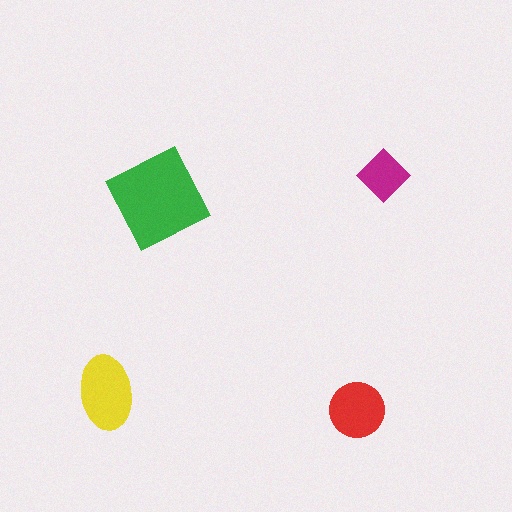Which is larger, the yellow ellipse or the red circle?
The yellow ellipse.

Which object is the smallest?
The magenta diamond.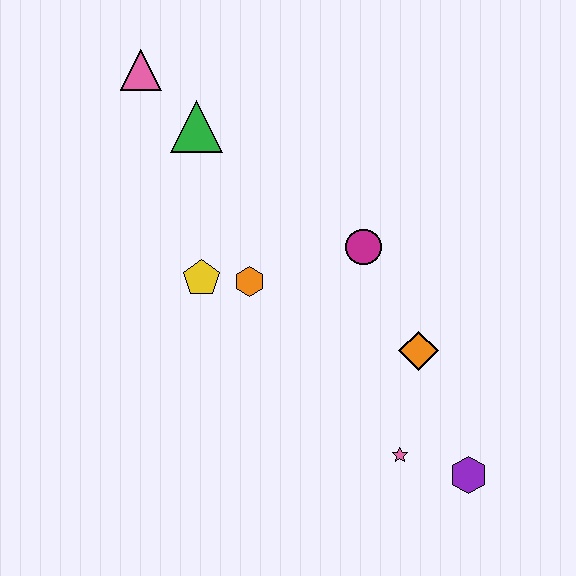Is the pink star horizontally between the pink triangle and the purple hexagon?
Yes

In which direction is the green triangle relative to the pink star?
The green triangle is above the pink star.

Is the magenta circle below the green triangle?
Yes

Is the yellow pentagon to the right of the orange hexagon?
No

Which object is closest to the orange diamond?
The pink star is closest to the orange diamond.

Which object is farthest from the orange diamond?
The pink triangle is farthest from the orange diamond.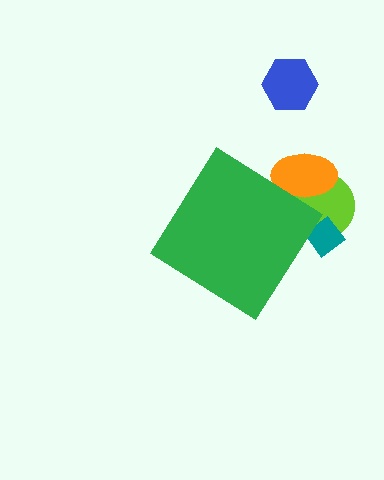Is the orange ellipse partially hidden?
Yes, the orange ellipse is partially hidden behind the green diamond.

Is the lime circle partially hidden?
Yes, the lime circle is partially hidden behind the green diamond.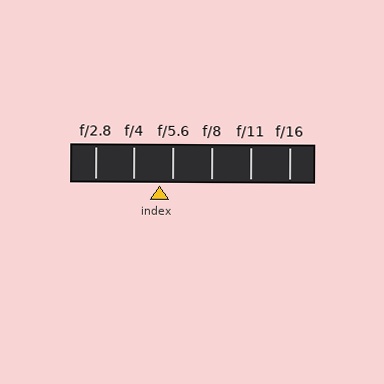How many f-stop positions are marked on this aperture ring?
There are 6 f-stop positions marked.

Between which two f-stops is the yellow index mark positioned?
The index mark is between f/4 and f/5.6.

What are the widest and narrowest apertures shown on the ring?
The widest aperture shown is f/2.8 and the narrowest is f/16.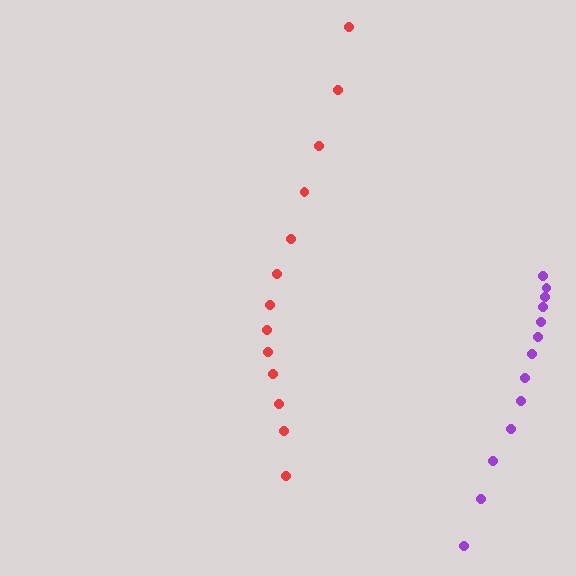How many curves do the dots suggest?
There are 2 distinct paths.